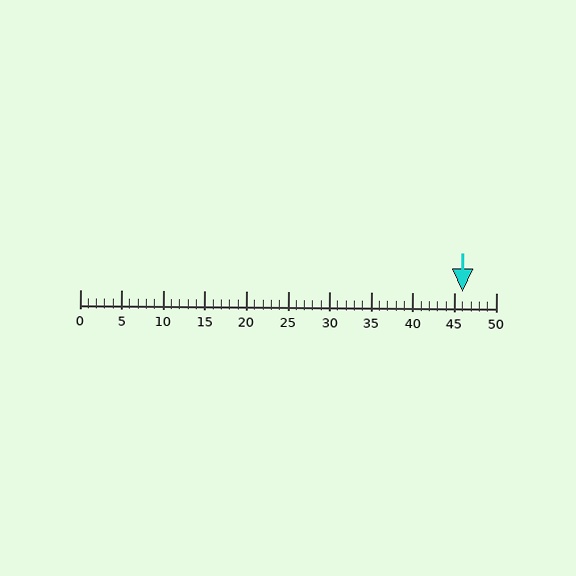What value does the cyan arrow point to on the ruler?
The cyan arrow points to approximately 46.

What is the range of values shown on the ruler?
The ruler shows values from 0 to 50.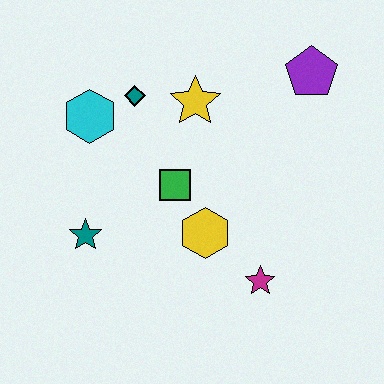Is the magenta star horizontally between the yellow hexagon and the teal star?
No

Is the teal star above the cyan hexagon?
No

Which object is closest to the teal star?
The green square is closest to the teal star.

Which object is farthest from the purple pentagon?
The teal star is farthest from the purple pentagon.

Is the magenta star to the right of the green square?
Yes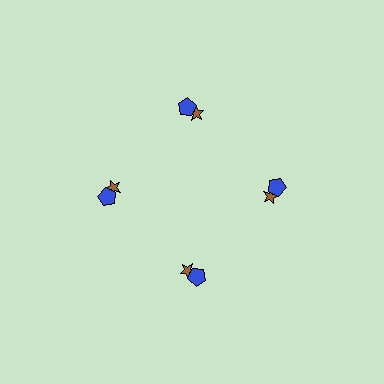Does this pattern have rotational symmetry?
Yes, this pattern has 4-fold rotational symmetry. It looks the same after rotating 90 degrees around the center.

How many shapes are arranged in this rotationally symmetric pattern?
There are 8 shapes, arranged in 4 groups of 2.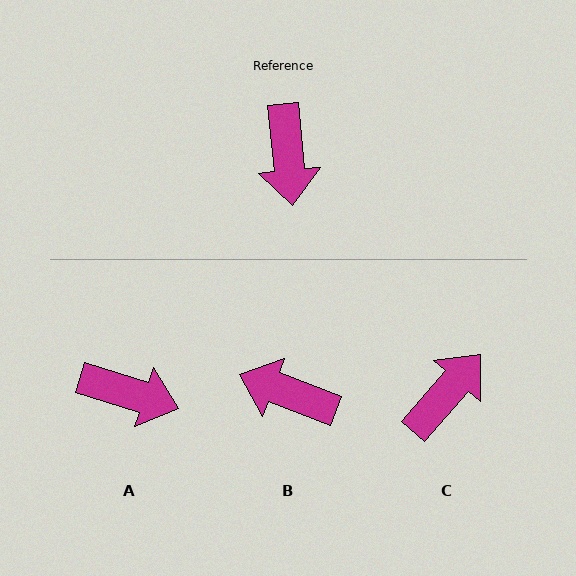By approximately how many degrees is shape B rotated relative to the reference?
Approximately 116 degrees clockwise.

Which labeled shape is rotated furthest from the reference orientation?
C, about 133 degrees away.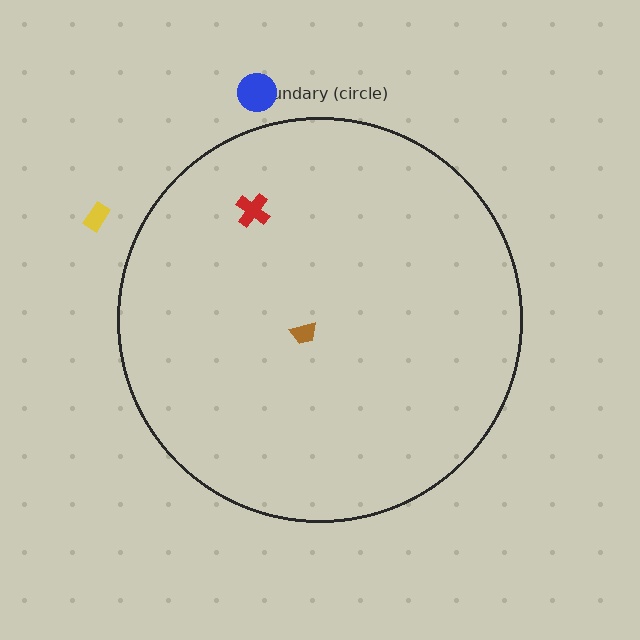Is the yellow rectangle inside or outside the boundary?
Outside.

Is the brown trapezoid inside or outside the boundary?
Inside.